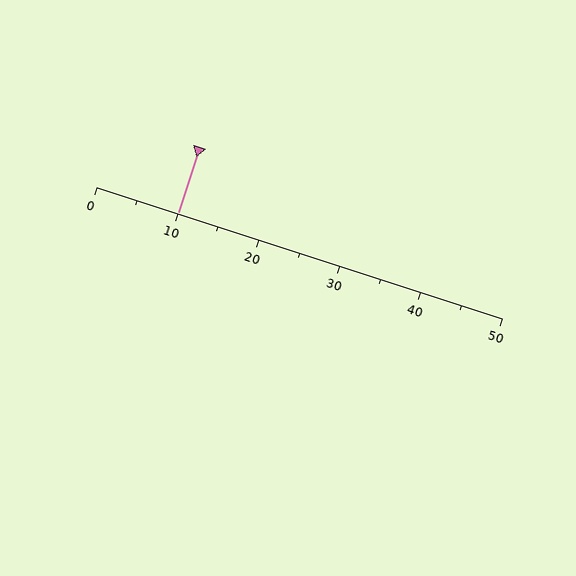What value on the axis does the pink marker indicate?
The marker indicates approximately 10.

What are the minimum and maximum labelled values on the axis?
The axis runs from 0 to 50.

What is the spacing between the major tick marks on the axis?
The major ticks are spaced 10 apart.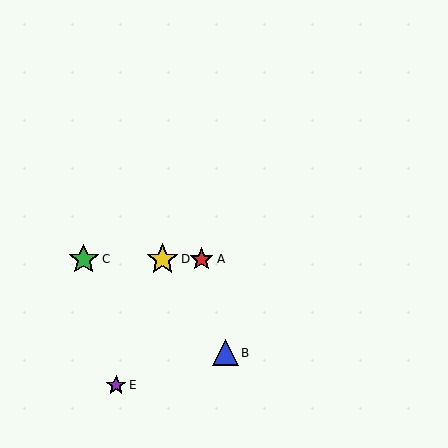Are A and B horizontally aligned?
No, A is at y≈259 and B is at y≈353.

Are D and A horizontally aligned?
Yes, both are at y≈259.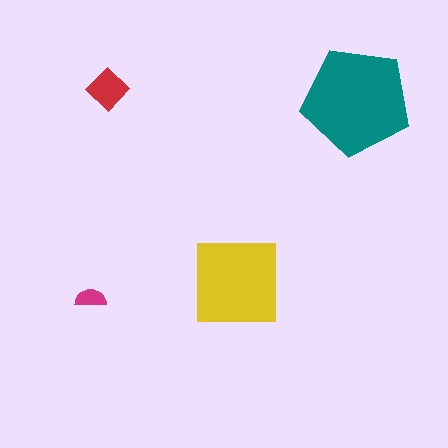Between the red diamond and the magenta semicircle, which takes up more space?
The red diamond.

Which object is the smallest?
The magenta semicircle.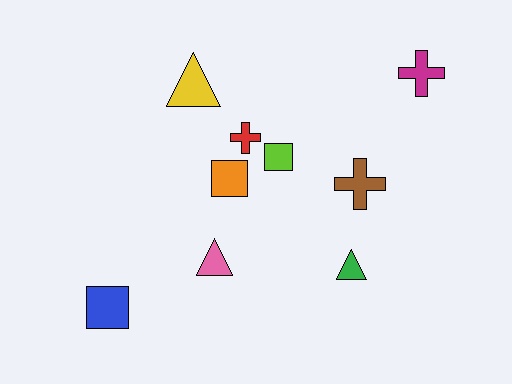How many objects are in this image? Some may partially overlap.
There are 9 objects.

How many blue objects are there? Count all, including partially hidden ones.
There is 1 blue object.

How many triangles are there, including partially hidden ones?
There are 3 triangles.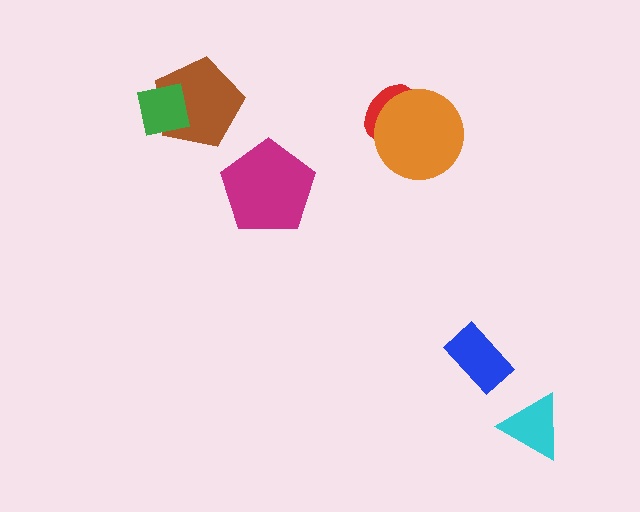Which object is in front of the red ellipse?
The orange circle is in front of the red ellipse.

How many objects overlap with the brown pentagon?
1 object overlaps with the brown pentagon.